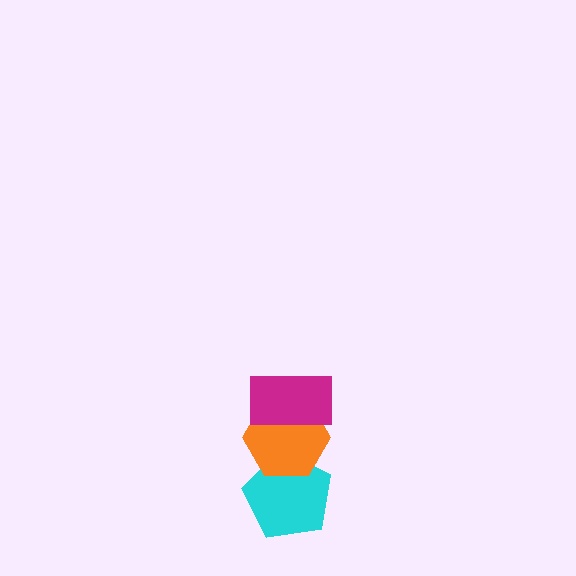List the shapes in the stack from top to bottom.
From top to bottom: the magenta rectangle, the orange hexagon, the cyan pentagon.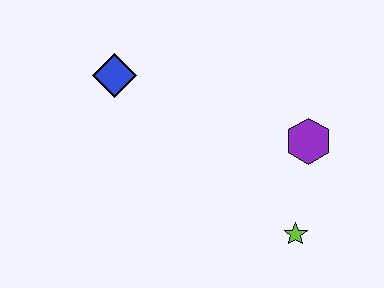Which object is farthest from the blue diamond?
The lime star is farthest from the blue diamond.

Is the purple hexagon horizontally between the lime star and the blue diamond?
No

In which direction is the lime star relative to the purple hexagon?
The lime star is below the purple hexagon.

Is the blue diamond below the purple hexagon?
No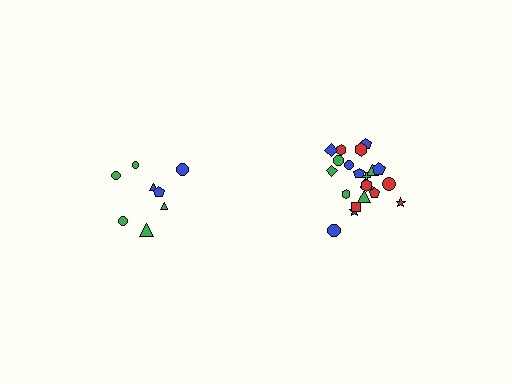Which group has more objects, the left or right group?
The right group.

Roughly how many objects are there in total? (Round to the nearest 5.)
Roughly 30 objects in total.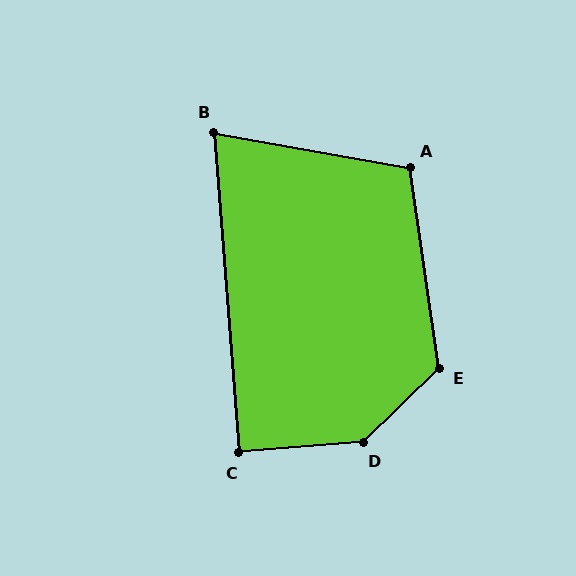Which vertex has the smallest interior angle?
B, at approximately 76 degrees.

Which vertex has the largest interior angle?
D, at approximately 141 degrees.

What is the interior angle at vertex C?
Approximately 90 degrees (approximately right).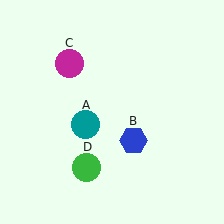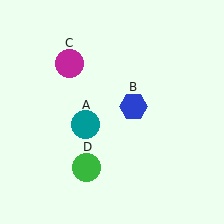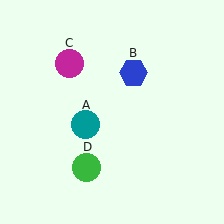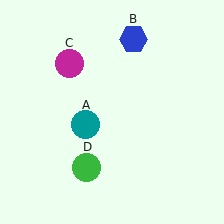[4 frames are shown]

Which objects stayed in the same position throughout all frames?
Teal circle (object A) and magenta circle (object C) and green circle (object D) remained stationary.